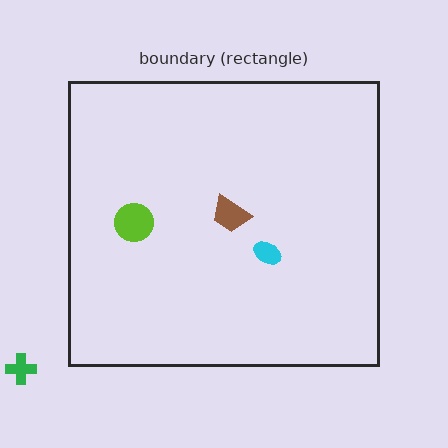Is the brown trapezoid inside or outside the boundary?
Inside.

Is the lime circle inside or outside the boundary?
Inside.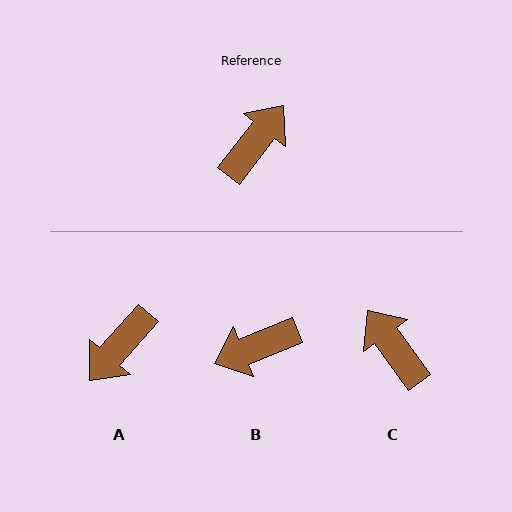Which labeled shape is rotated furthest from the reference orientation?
A, about 177 degrees away.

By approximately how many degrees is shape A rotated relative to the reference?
Approximately 177 degrees counter-clockwise.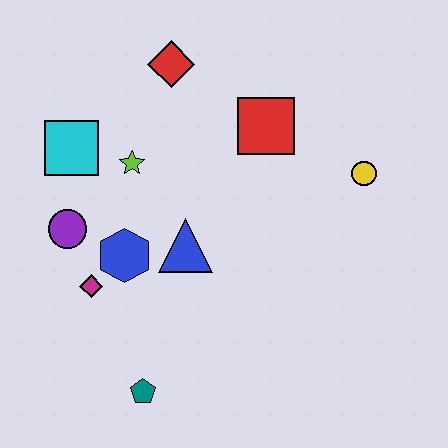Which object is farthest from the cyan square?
The yellow circle is farthest from the cyan square.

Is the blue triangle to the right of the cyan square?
Yes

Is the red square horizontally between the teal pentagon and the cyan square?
No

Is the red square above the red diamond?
No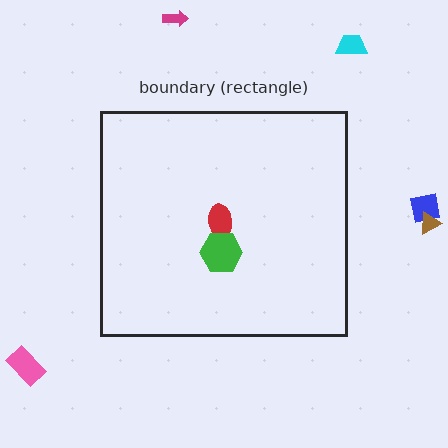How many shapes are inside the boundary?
2 inside, 5 outside.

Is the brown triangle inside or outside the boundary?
Outside.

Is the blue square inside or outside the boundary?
Outside.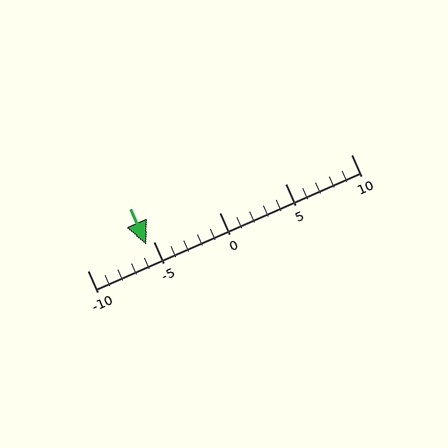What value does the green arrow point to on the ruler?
The green arrow points to approximately -6.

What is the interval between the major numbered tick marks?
The major tick marks are spaced 5 units apart.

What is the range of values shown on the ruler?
The ruler shows values from -10 to 10.